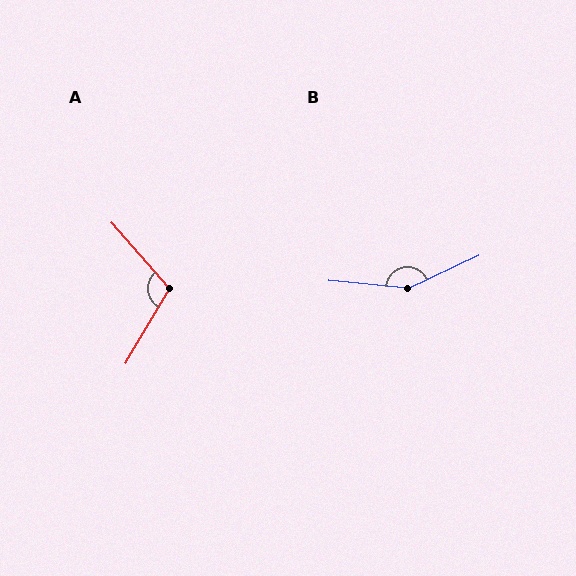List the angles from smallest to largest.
A (109°), B (150°).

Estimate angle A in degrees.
Approximately 109 degrees.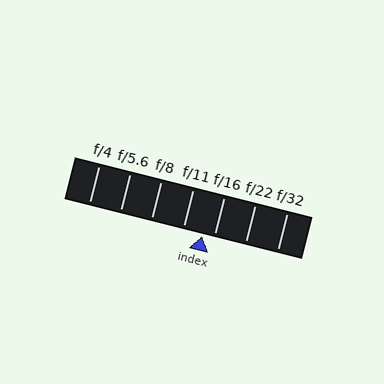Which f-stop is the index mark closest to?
The index mark is closest to f/16.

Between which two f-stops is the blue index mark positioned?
The index mark is between f/11 and f/16.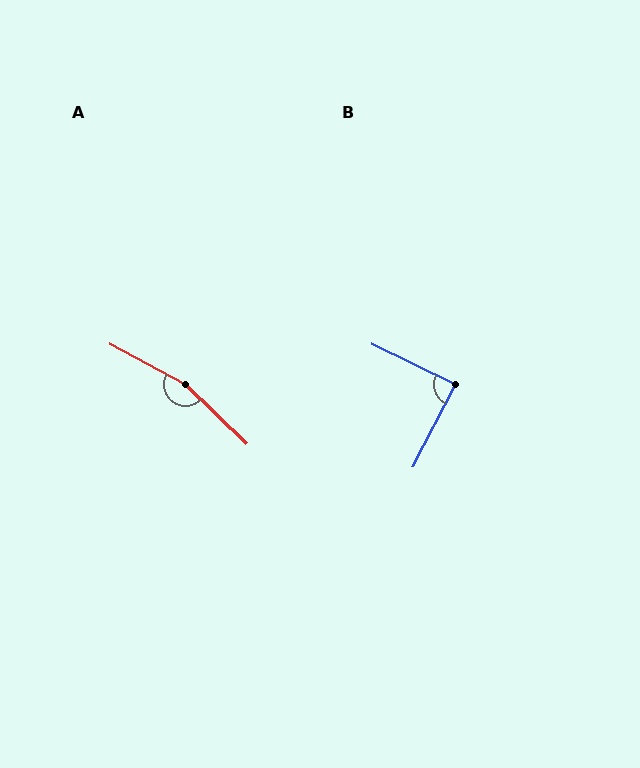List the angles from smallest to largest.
B (88°), A (164°).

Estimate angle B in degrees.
Approximately 88 degrees.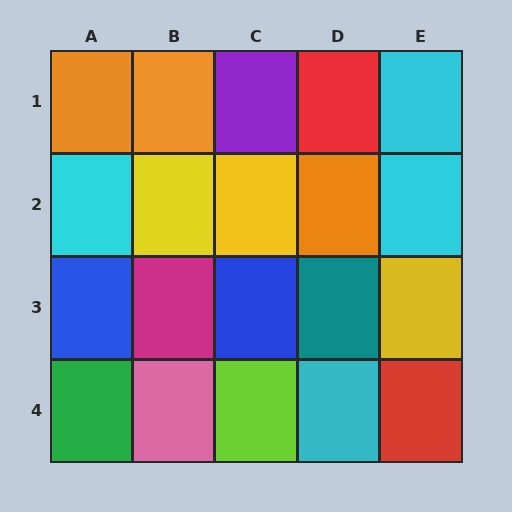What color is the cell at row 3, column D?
Teal.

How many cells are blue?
2 cells are blue.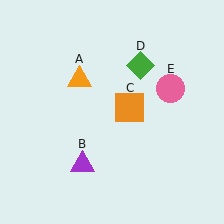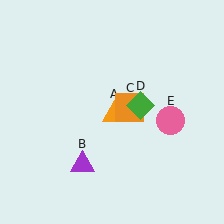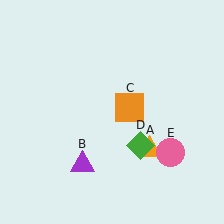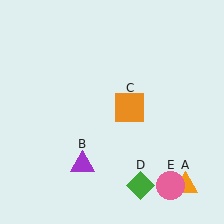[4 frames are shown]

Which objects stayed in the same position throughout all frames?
Purple triangle (object B) and orange square (object C) remained stationary.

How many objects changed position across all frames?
3 objects changed position: orange triangle (object A), green diamond (object D), pink circle (object E).